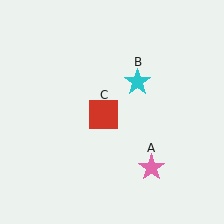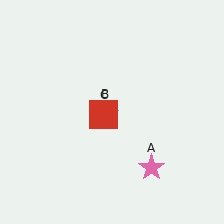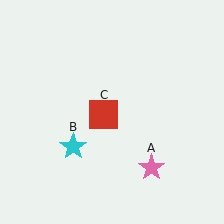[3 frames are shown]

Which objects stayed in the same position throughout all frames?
Pink star (object A) and red square (object C) remained stationary.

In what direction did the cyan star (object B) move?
The cyan star (object B) moved down and to the left.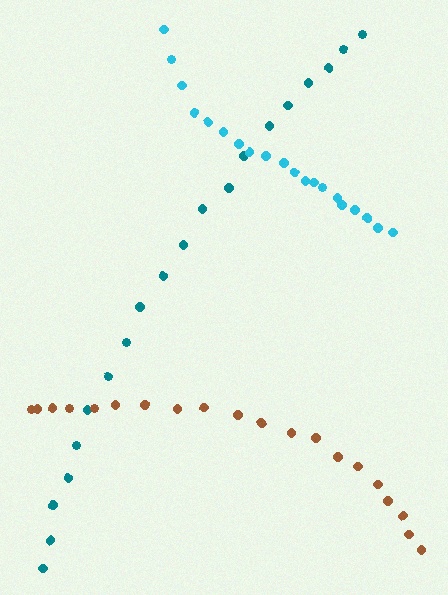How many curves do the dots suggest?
There are 3 distinct paths.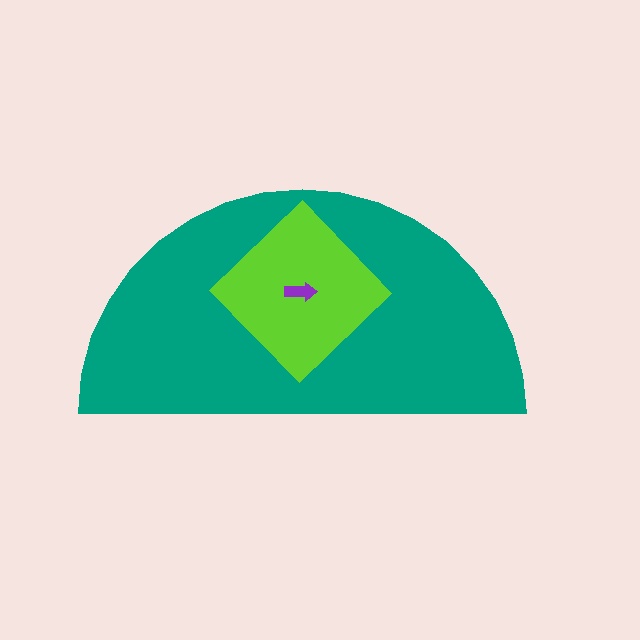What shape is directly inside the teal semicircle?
The lime diamond.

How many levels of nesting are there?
3.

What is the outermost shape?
The teal semicircle.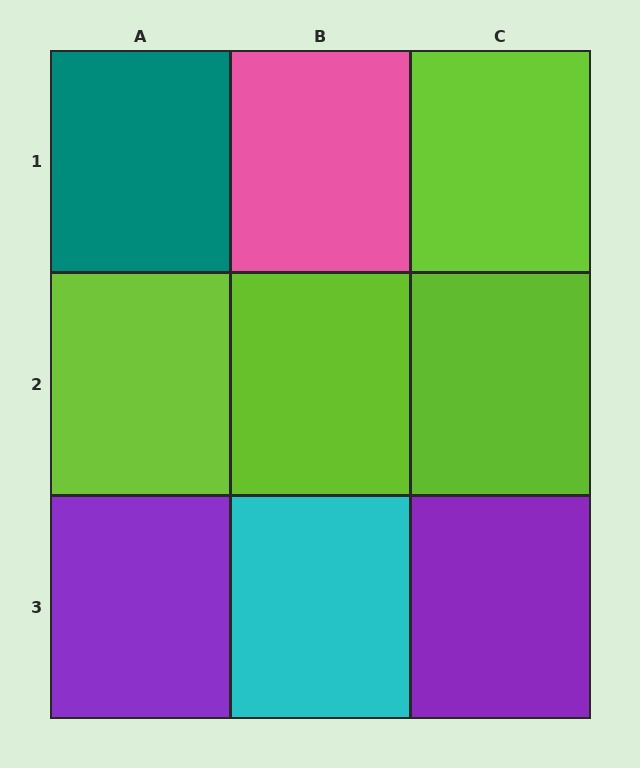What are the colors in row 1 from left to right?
Teal, pink, lime.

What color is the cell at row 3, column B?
Cyan.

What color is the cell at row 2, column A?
Lime.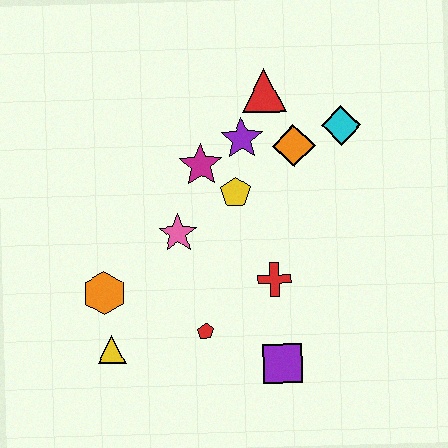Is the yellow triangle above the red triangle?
No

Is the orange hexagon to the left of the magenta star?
Yes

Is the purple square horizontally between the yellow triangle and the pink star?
No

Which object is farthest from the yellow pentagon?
The yellow triangle is farthest from the yellow pentagon.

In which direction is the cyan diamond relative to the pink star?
The cyan diamond is to the right of the pink star.